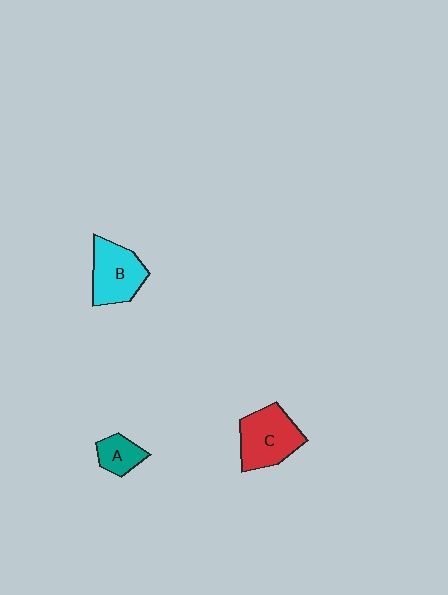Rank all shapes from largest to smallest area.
From largest to smallest: C (red), B (cyan), A (teal).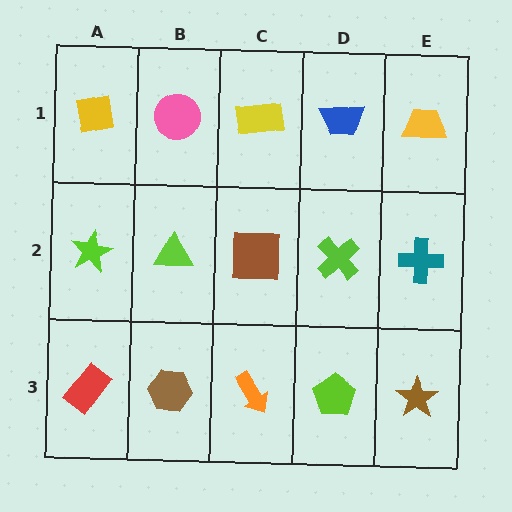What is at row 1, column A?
A yellow square.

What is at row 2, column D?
A lime cross.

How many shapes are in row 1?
5 shapes.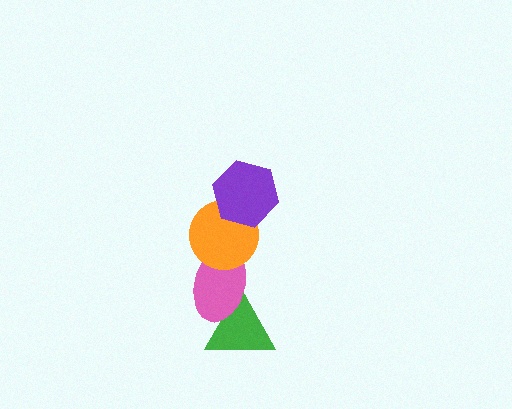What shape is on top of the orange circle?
The purple hexagon is on top of the orange circle.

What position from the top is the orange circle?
The orange circle is 2nd from the top.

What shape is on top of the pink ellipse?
The orange circle is on top of the pink ellipse.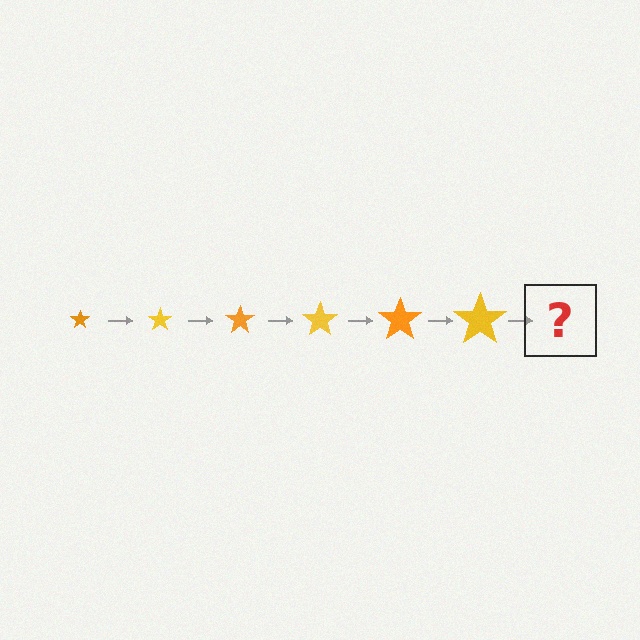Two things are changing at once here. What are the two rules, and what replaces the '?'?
The two rules are that the star grows larger each step and the color cycles through orange and yellow. The '?' should be an orange star, larger than the previous one.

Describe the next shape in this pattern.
It should be an orange star, larger than the previous one.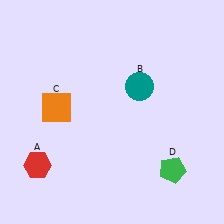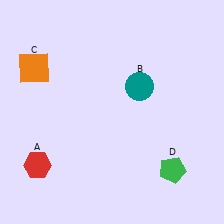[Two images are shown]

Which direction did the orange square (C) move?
The orange square (C) moved up.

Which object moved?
The orange square (C) moved up.